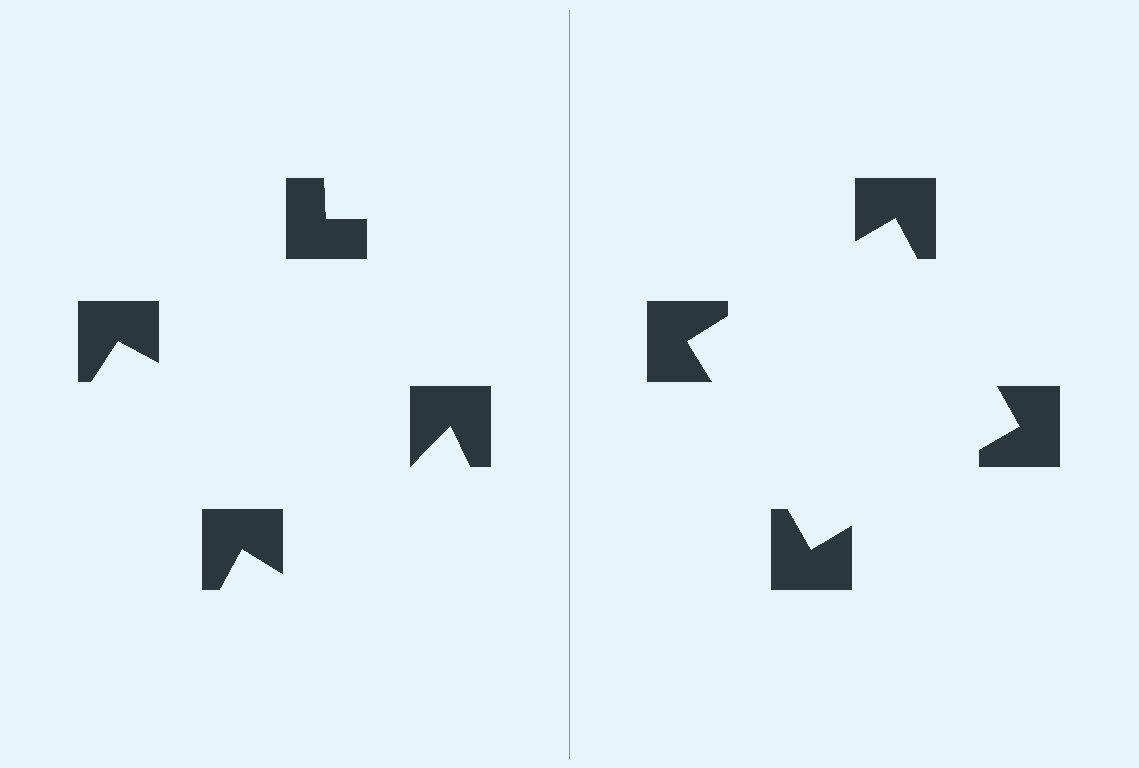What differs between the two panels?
The notched squares are positioned identically on both sides; only the wedge orientations differ. On the right they align to a square; on the left they are misaligned.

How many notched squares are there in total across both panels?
8 — 4 on each side.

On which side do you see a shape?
An illusory square appears on the right side. On the left side the wedge cuts are rotated, so no coherent shape forms.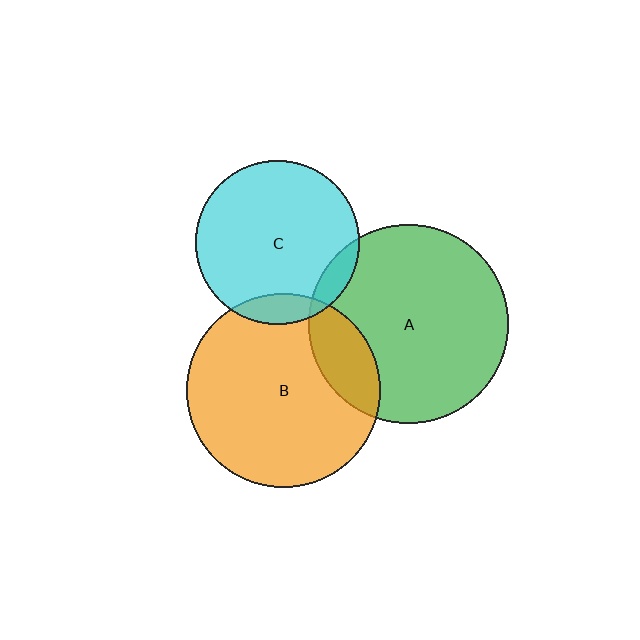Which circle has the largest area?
Circle A (green).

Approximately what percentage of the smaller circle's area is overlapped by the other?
Approximately 10%.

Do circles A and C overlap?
Yes.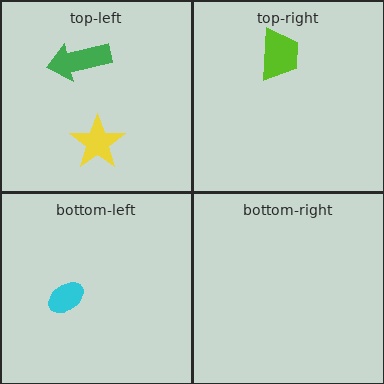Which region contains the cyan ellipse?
The bottom-left region.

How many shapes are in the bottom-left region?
1.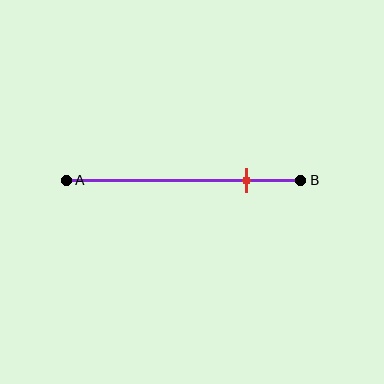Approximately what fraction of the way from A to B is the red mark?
The red mark is approximately 75% of the way from A to B.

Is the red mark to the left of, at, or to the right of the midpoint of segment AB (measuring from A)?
The red mark is to the right of the midpoint of segment AB.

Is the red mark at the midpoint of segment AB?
No, the mark is at about 75% from A, not at the 50% midpoint.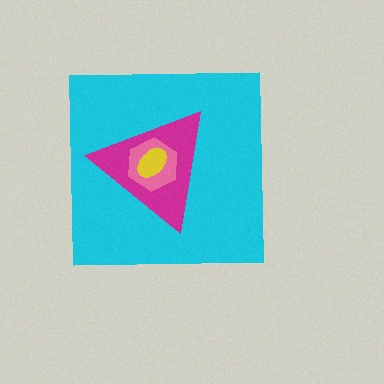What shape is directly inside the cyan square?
The magenta triangle.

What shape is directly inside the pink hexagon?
The yellow ellipse.